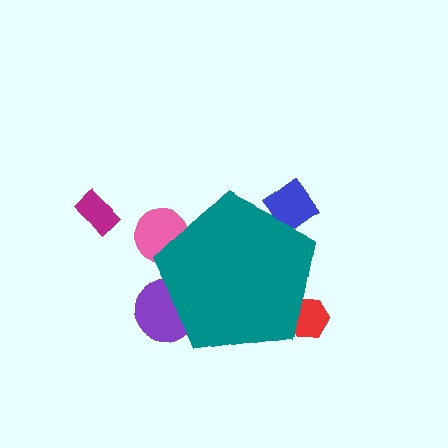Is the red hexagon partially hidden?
Yes, the red hexagon is partially hidden behind the teal pentagon.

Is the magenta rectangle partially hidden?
No, the magenta rectangle is fully visible.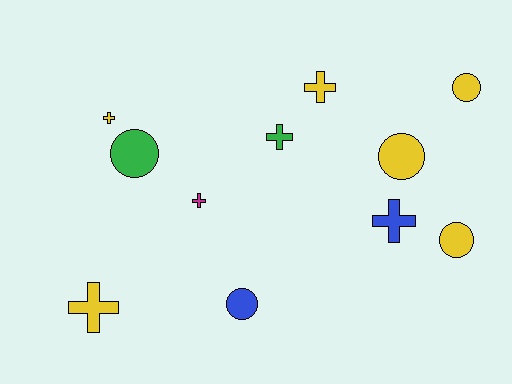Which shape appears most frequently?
Cross, with 6 objects.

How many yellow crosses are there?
There are 3 yellow crosses.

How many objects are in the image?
There are 11 objects.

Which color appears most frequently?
Yellow, with 6 objects.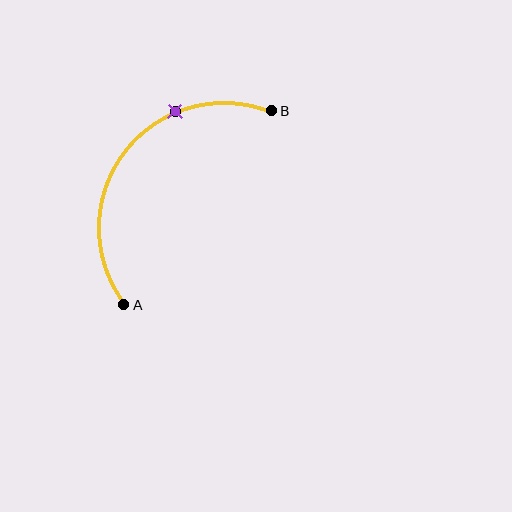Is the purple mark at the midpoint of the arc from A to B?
No. The purple mark lies on the arc but is closer to endpoint B. The arc midpoint would be at the point on the curve equidistant along the arc from both A and B.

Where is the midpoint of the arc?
The arc midpoint is the point on the curve farthest from the straight line joining A and B. It sits above and to the left of that line.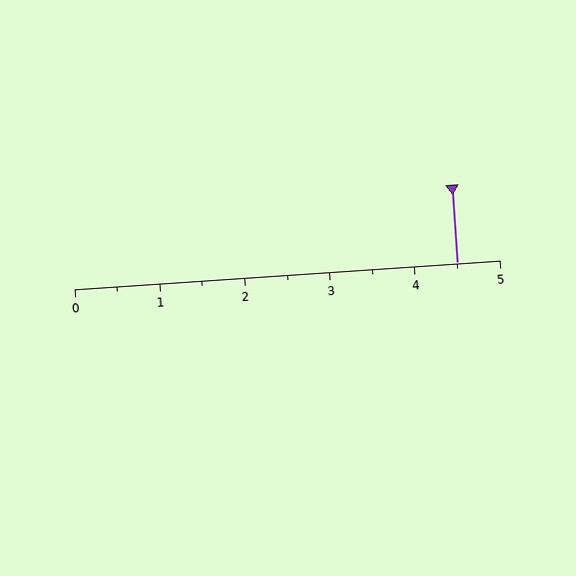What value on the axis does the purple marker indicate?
The marker indicates approximately 4.5.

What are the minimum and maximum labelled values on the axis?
The axis runs from 0 to 5.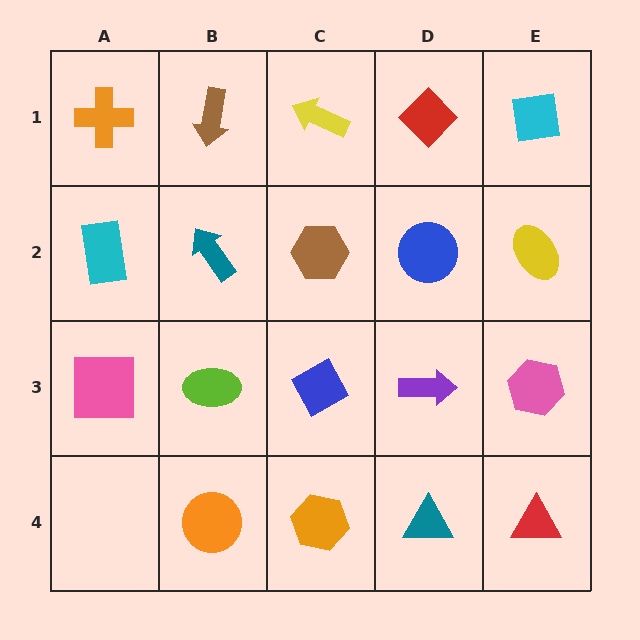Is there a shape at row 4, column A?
No, that cell is empty.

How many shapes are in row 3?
5 shapes.